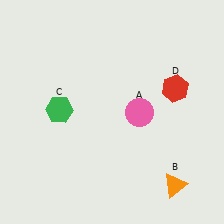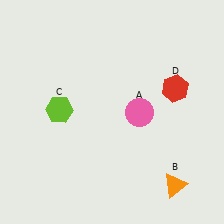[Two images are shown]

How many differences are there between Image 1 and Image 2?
There is 1 difference between the two images.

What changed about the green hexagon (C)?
In Image 1, C is green. In Image 2, it changed to lime.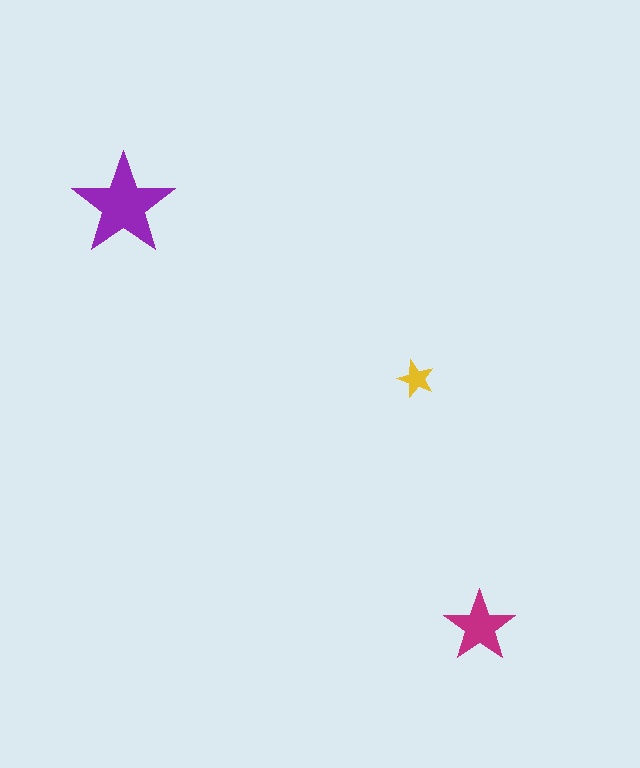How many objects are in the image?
There are 3 objects in the image.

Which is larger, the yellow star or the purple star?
The purple one.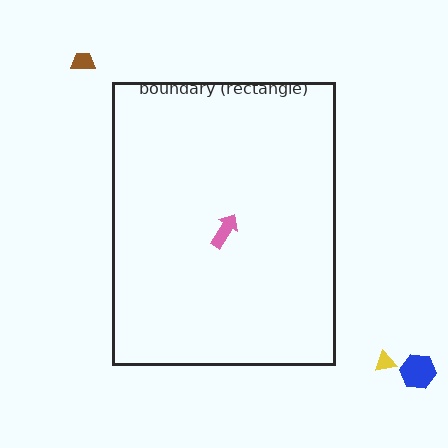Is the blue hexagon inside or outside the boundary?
Outside.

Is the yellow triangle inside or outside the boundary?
Outside.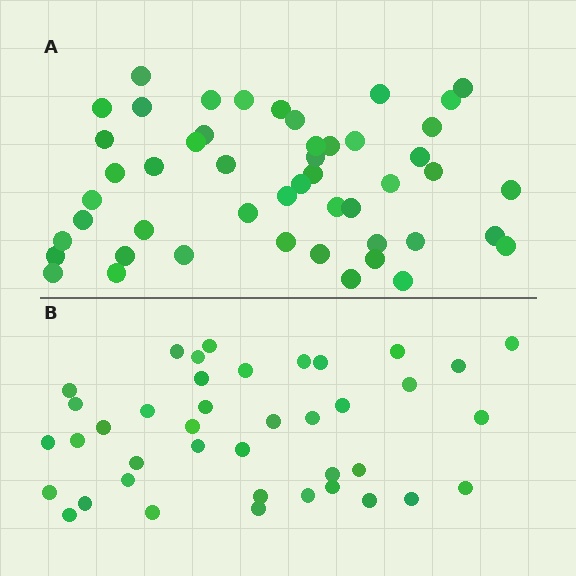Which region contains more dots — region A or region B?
Region A (the top region) has more dots.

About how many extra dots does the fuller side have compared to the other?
Region A has roughly 8 or so more dots than region B.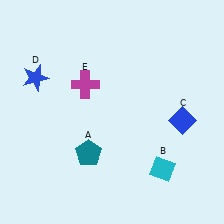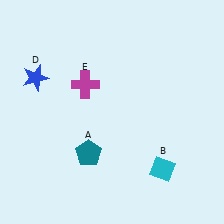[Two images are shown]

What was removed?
The blue diamond (C) was removed in Image 2.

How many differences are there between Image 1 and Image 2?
There is 1 difference between the two images.